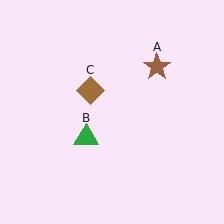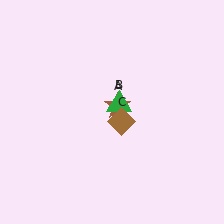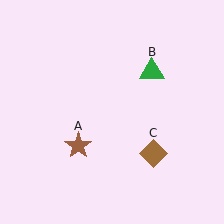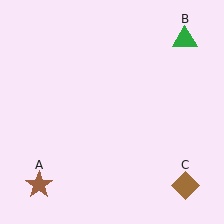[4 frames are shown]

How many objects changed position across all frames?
3 objects changed position: brown star (object A), green triangle (object B), brown diamond (object C).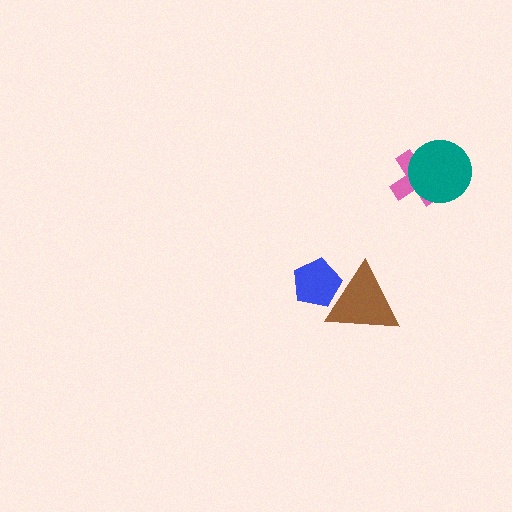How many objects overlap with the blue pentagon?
1 object overlaps with the blue pentagon.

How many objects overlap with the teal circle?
1 object overlaps with the teal circle.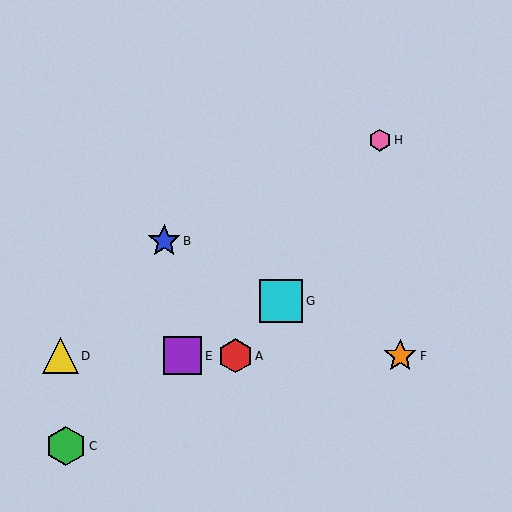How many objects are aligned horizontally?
4 objects (A, D, E, F) are aligned horizontally.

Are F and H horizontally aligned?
No, F is at y≈356 and H is at y≈140.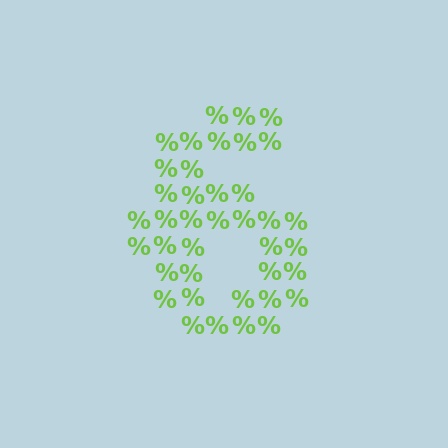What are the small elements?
The small elements are percent signs.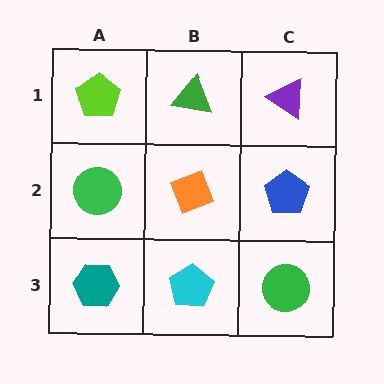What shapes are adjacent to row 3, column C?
A blue pentagon (row 2, column C), a cyan pentagon (row 3, column B).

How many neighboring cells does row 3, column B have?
3.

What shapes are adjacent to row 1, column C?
A blue pentagon (row 2, column C), a green triangle (row 1, column B).